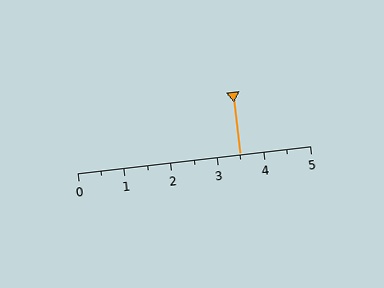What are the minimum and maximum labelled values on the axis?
The axis runs from 0 to 5.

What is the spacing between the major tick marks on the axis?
The major ticks are spaced 1 apart.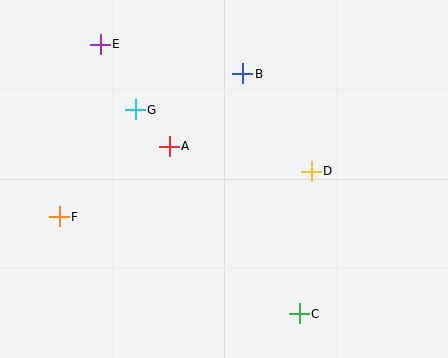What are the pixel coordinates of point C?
Point C is at (299, 314).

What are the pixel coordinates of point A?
Point A is at (169, 146).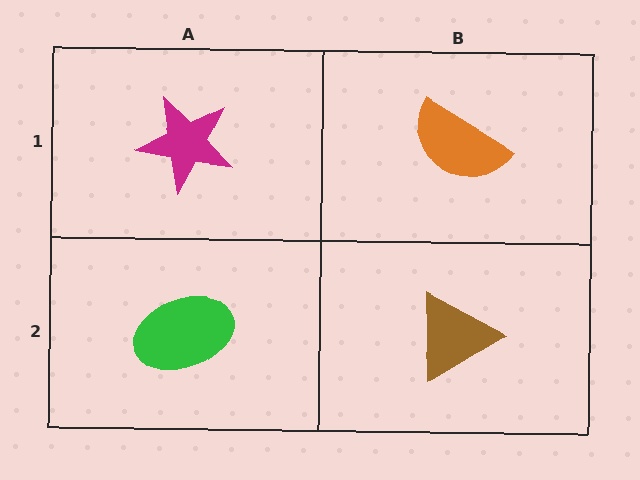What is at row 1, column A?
A magenta star.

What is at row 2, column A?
A green ellipse.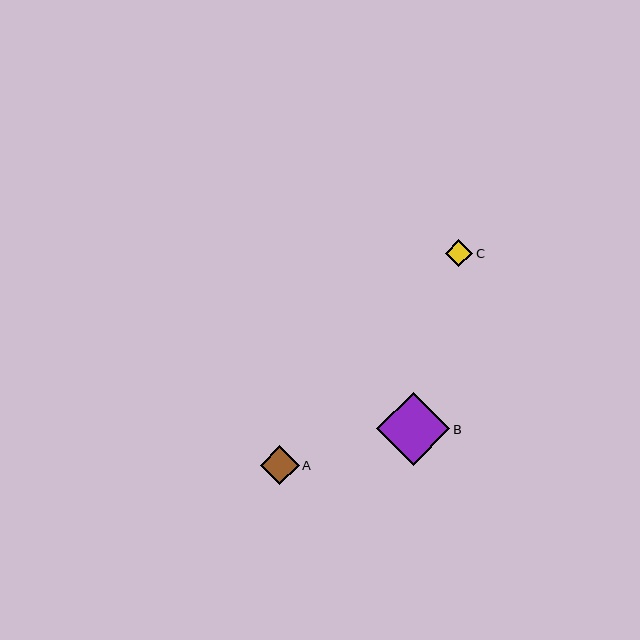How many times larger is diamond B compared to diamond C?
Diamond B is approximately 2.7 times the size of diamond C.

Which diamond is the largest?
Diamond B is the largest with a size of approximately 73 pixels.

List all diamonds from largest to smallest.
From largest to smallest: B, A, C.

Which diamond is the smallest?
Diamond C is the smallest with a size of approximately 27 pixels.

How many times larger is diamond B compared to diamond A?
Diamond B is approximately 1.9 times the size of diamond A.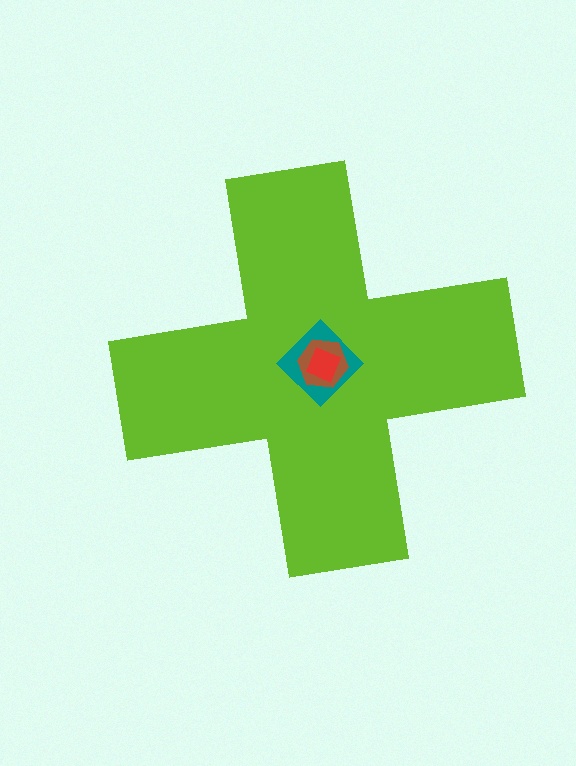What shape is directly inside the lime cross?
The teal diamond.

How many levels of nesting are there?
4.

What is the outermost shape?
The lime cross.